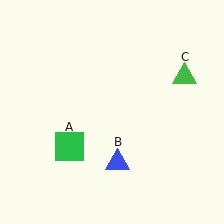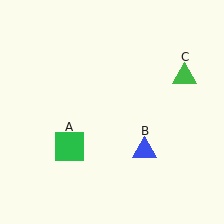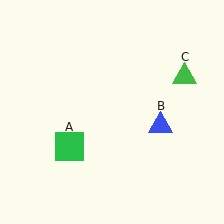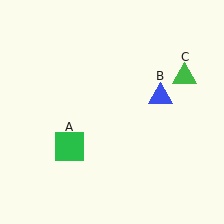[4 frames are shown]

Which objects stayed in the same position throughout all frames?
Green square (object A) and green triangle (object C) remained stationary.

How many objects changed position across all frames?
1 object changed position: blue triangle (object B).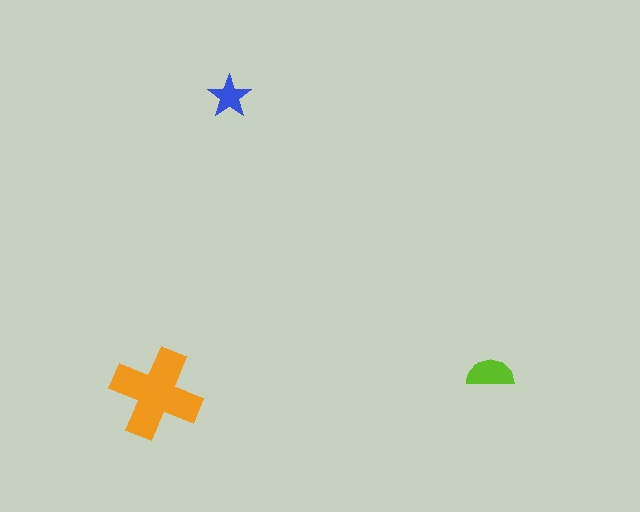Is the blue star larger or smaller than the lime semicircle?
Smaller.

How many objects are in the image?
There are 3 objects in the image.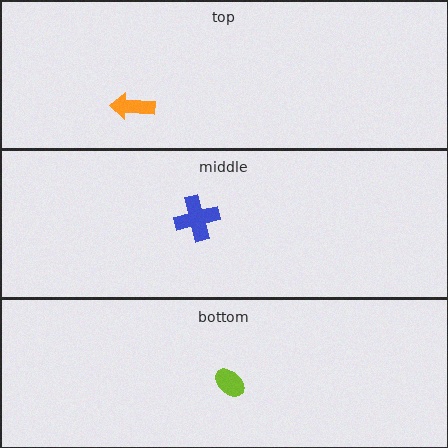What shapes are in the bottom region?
The lime ellipse.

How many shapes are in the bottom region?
1.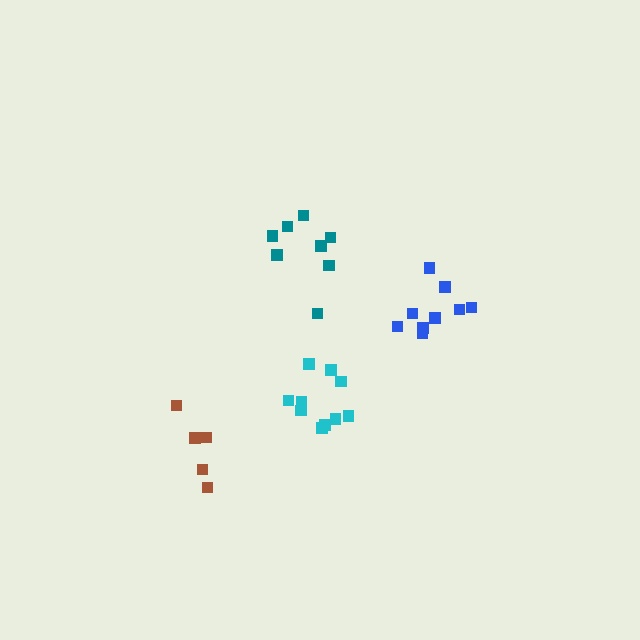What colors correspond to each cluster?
The clusters are colored: cyan, brown, blue, teal.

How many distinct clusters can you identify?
There are 4 distinct clusters.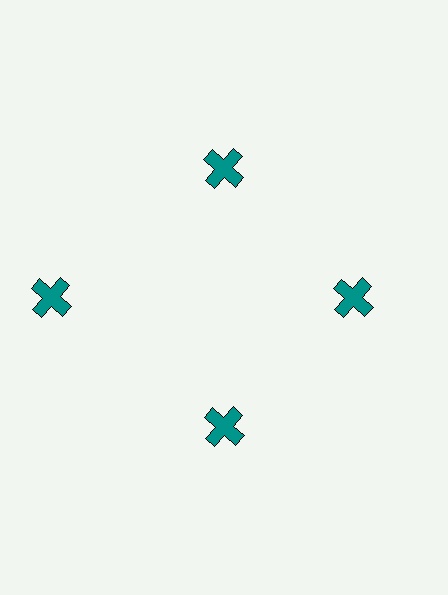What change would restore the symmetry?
The symmetry would be restored by moving it inward, back onto the ring so that all 4 crosses sit at equal angles and equal distance from the center.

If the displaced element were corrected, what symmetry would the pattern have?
It would have 4-fold rotational symmetry — the pattern would map onto itself every 90 degrees.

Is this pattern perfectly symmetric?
No. The 4 teal crosses are arranged in a ring, but one element near the 9 o'clock position is pushed outward from the center, breaking the 4-fold rotational symmetry.